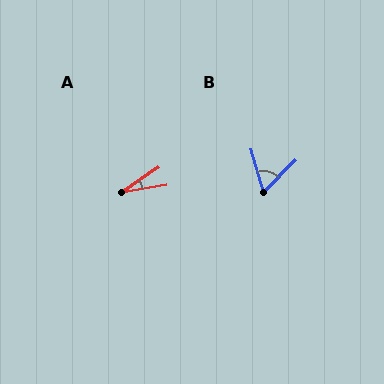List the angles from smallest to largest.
A (25°), B (61°).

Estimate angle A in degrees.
Approximately 25 degrees.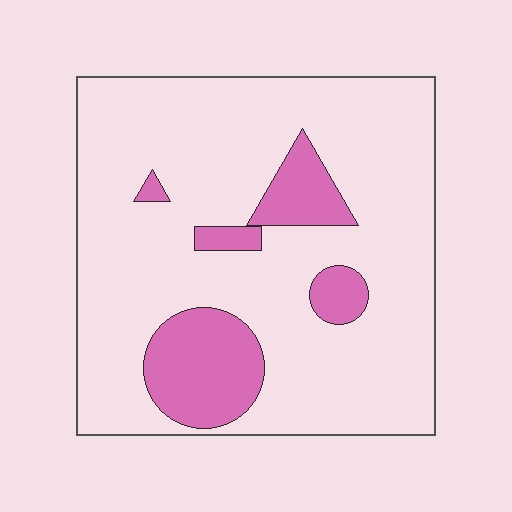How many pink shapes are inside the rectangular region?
5.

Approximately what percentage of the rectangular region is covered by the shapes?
Approximately 15%.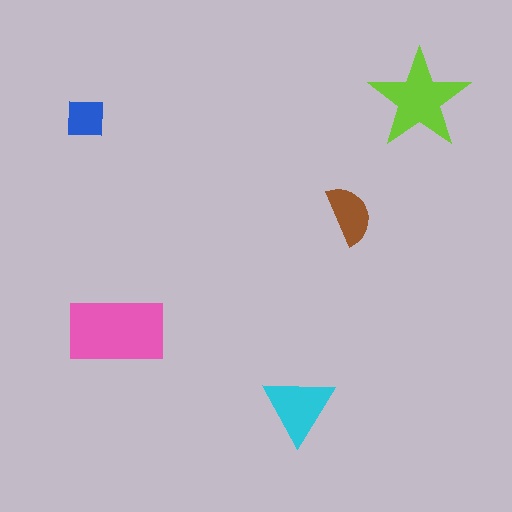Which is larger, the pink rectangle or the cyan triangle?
The pink rectangle.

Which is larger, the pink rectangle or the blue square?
The pink rectangle.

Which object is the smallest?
The blue square.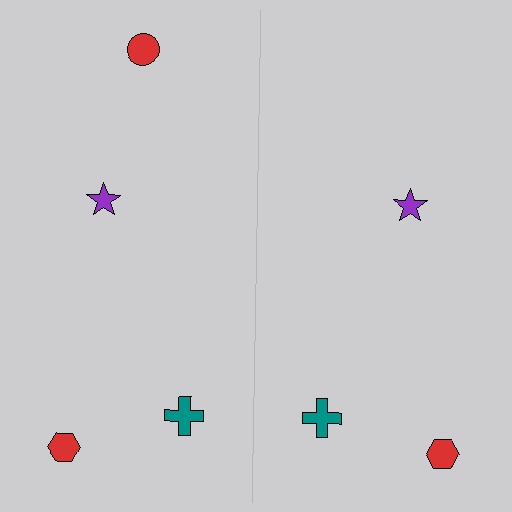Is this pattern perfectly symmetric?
No, the pattern is not perfectly symmetric. A red circle is missing from the right side.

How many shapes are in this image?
There are 7 shapes in this image.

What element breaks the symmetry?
A red circle is missing from the right side.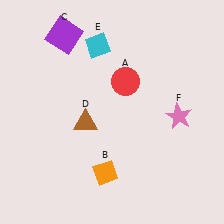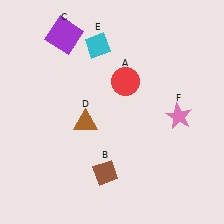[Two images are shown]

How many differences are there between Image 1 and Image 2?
There is 1 difference between the two images.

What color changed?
The diamond (B) changed from orange in Image 1 to brown in Image 2.